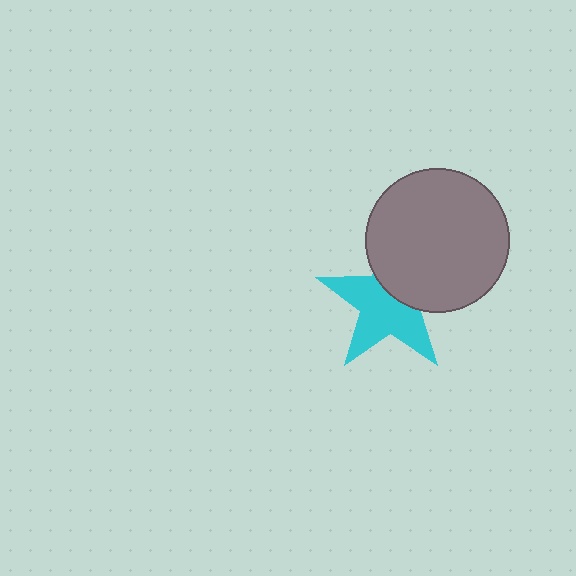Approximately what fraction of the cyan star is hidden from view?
Roughly 39% of the cyan star is hidden behind the gray circle.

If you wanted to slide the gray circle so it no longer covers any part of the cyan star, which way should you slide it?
Slide it toward the upper-right — that is the most direct way to separate the two shapes.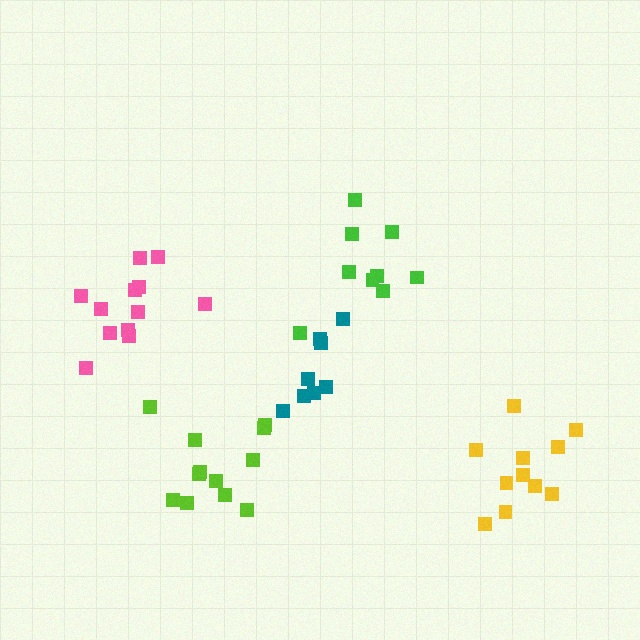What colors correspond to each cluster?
The clusters are colored: teal, green, pink, lime, yellow.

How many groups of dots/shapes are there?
There are 5 groups.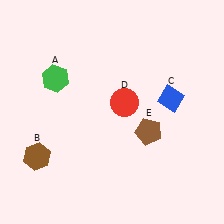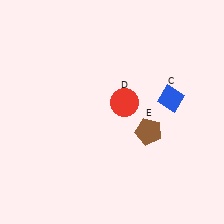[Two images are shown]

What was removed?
The brown hexagon (B), the green hexagon (A) were removed in Image 2.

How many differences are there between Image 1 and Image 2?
There are 2 differences between the two images.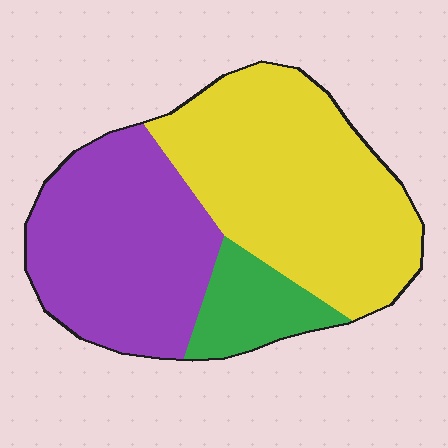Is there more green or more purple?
Purple.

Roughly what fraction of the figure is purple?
Purple takes up between a third and a half of the figure.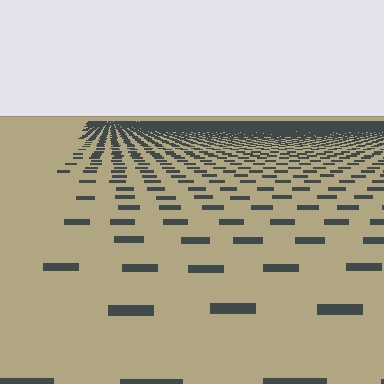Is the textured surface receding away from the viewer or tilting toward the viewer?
The surface is receding away from the viewer. Texture elements get smaller and denser toward the top.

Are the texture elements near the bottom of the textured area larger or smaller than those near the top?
Larger. Near the bottom, elements are closer to the viewer and appear at a bigger on-screen size.